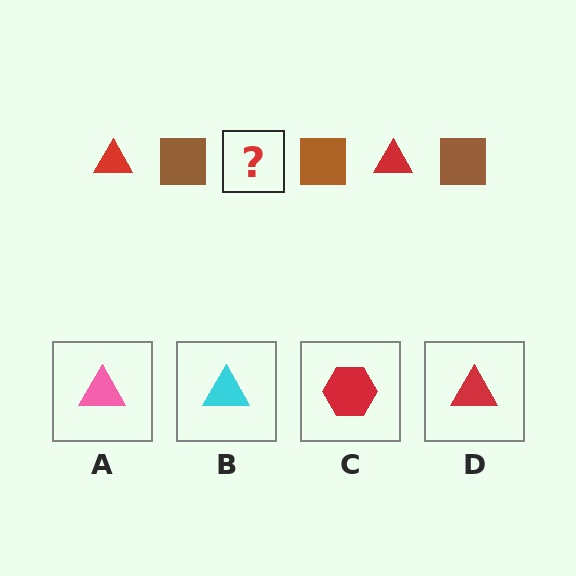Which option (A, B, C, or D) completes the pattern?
D.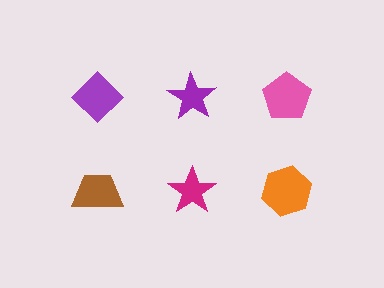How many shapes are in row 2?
3 shapes.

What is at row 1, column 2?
A purple star.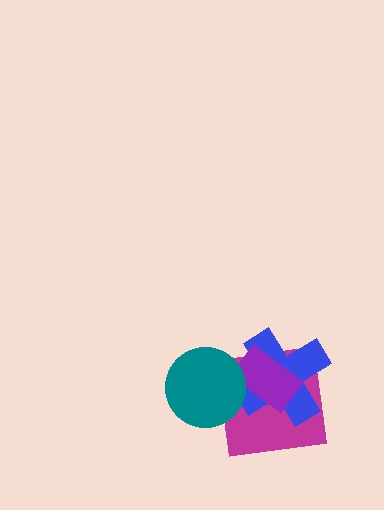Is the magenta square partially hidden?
Yes, it is partially covered by another shape.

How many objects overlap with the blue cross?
3 objects overlap with the blue cross.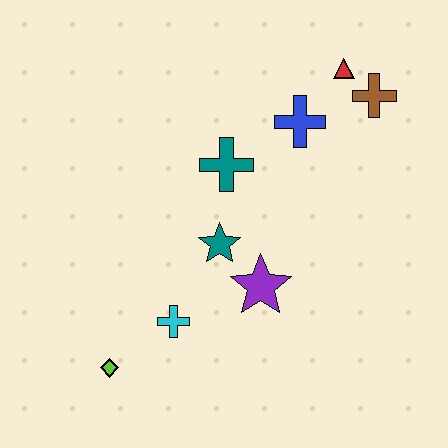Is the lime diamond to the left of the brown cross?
Yes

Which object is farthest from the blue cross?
The lime diamond is farthest from the blue cross.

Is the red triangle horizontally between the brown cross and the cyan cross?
Yes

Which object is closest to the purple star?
The teal star is closest to the purple star.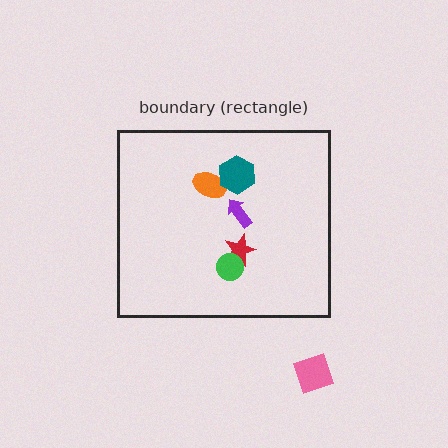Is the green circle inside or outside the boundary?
Inside.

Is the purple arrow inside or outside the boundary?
Inside.